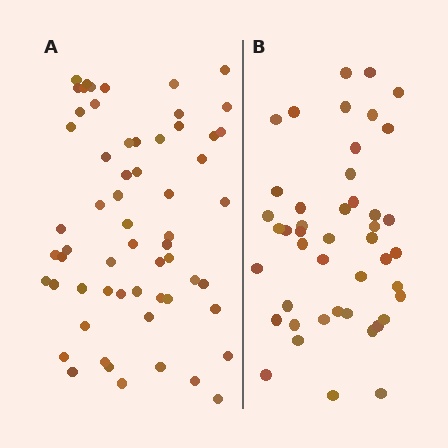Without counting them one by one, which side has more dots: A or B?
Region A (the left region) has more dots.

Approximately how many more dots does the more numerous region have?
Region A has approximately 15 more dots than region B.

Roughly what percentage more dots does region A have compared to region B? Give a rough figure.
About 35% more.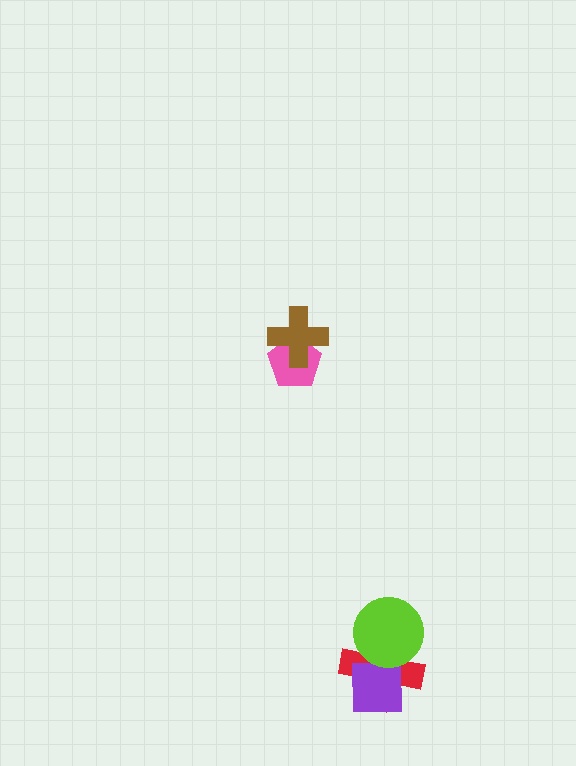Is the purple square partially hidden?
Yes, it is partially covered by another shape.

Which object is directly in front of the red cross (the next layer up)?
The purple square is directly in front of the red cross.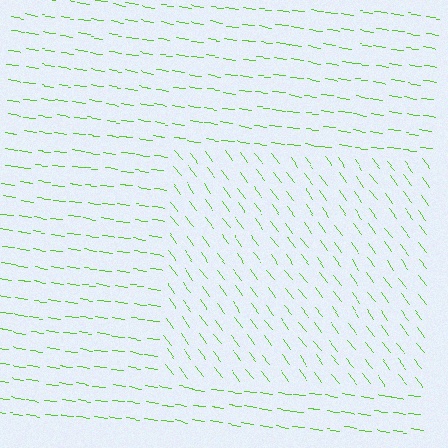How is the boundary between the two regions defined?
The boundary is defined purely by a change in line orientation (approximately 45 degrees difference). All lines are the same color and thickness.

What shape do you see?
I see a rectangle.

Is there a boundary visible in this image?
Yes, there is a texture boundary formed by a change in line orientation.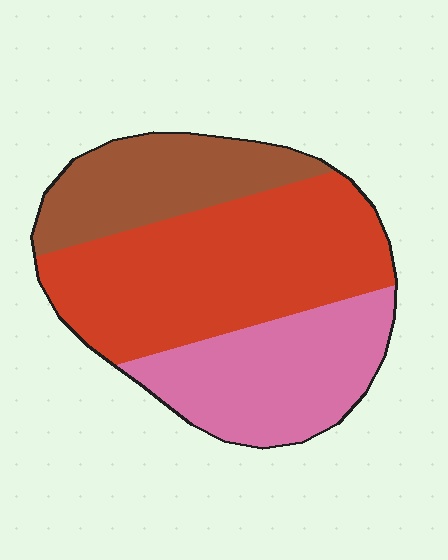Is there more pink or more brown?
Pink.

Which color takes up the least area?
Brown, at roughly 25%.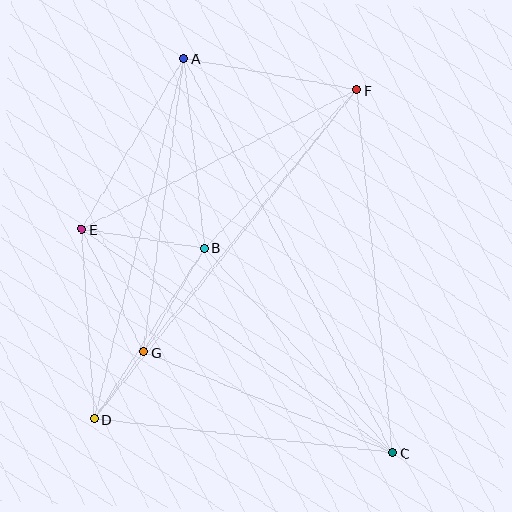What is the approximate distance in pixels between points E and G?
The distance between E and G is approximately 138 pixels.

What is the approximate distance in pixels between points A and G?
The distance between A and G is approximately 297 pixels.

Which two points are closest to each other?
Points D and G are closest to each other.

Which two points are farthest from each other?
Points A and C are farthest from each other.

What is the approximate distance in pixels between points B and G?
The distance between B and G is approximately 121 pixels.